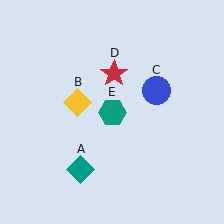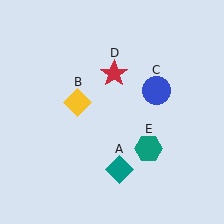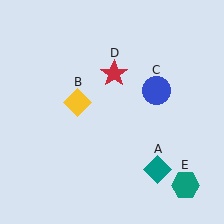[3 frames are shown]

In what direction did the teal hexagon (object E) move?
The teal hexagon (object E) moved down and to the right.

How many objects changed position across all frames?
2 objects changed position: teal diamond (object A), teal hexagon (object E).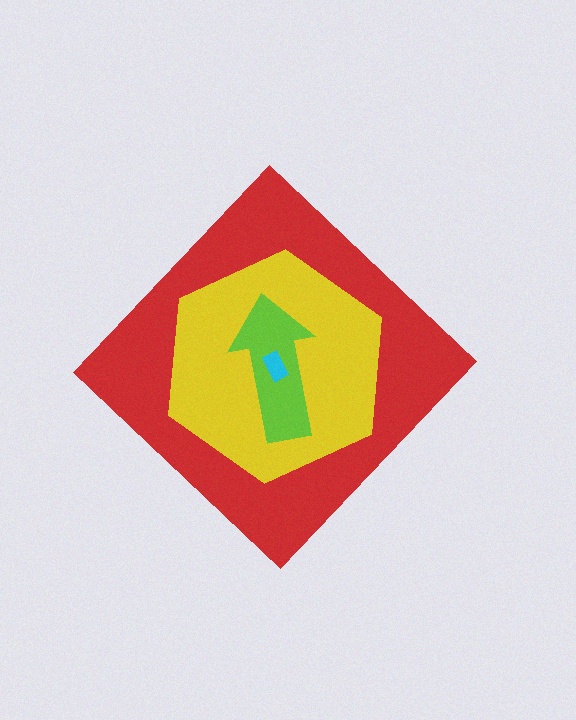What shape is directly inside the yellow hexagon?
The lime arrow.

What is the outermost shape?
The red diamond.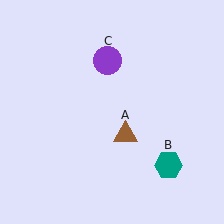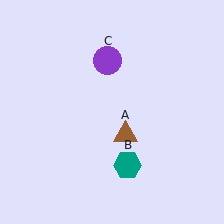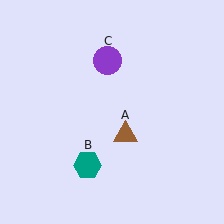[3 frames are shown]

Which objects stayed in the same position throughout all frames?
Brown triangle (object A) and purple circle (object C) remained stationary.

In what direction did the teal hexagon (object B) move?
The teal hexagon (object B) moved left.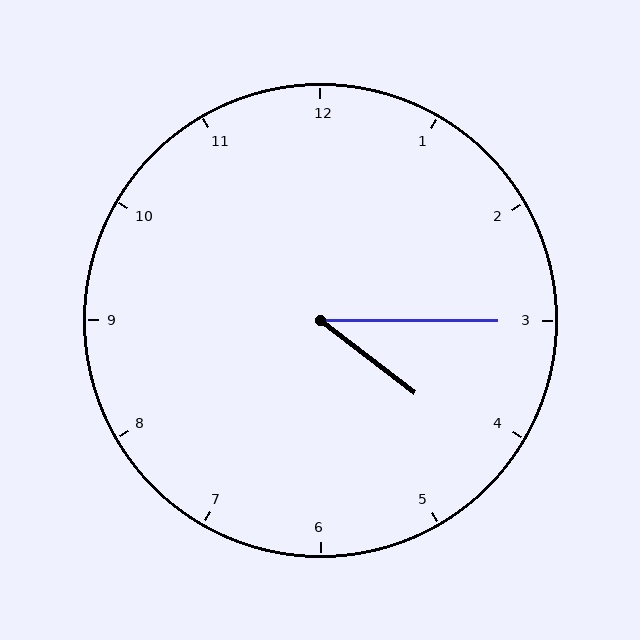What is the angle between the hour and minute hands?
Approximately 38 degrees.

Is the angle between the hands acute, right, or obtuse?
It is acute.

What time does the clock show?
4:15.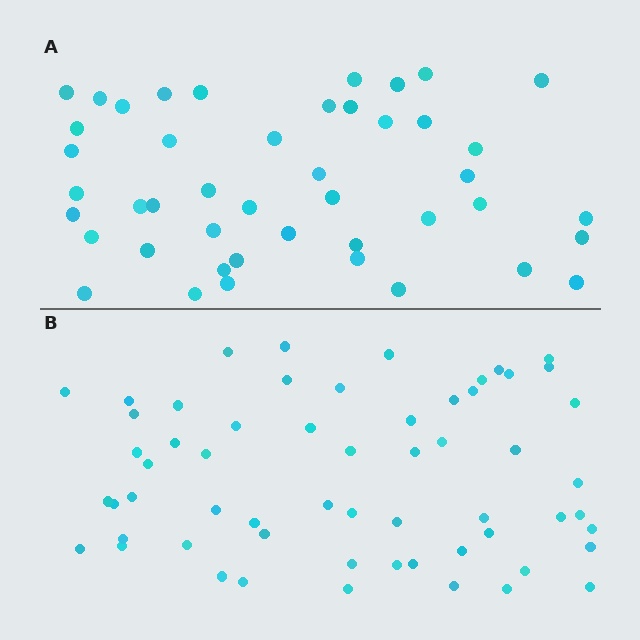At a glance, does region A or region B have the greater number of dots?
Region B (the bottom region) has more dots.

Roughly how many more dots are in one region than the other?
Region B has approximately 15 more dots than region A.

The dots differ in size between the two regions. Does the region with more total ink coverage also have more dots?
No. Region A has more total ink coverage because its dots are larger, but region B actually contains more individual dots. Total area can be misleading — the number of items is what matters here.